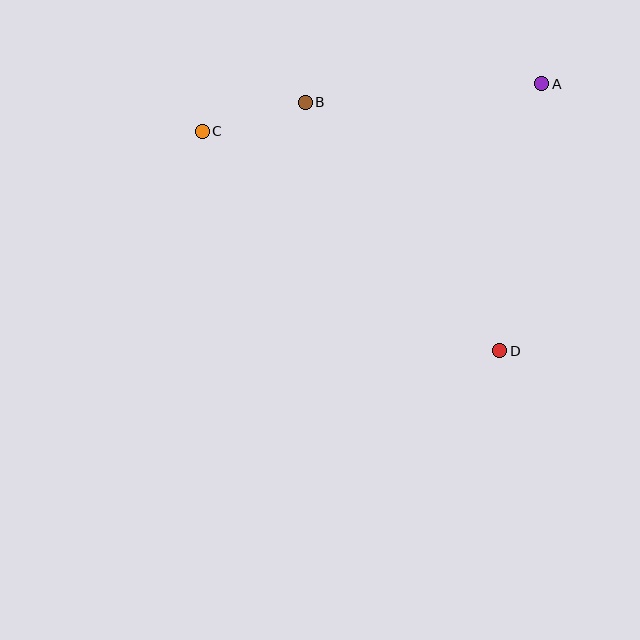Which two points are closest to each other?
Points B and C are closest to each other.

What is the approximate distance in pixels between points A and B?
The distance between A and B is approximately 237 pixels.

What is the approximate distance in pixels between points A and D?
The distance between A and D is approximately 271 pixels.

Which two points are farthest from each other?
Points C and D are farthest from each other.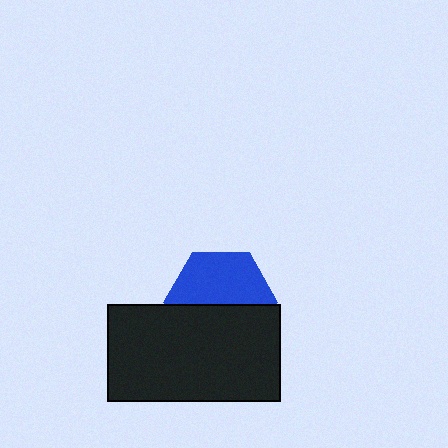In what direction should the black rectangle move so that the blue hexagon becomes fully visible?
The black rectangle should move down. That is the shortest direction to clear the overlap and leave the blue hexagon fully visible.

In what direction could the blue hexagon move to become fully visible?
The blue hexagon could move up. That would shift it out from behind the black rectangle entirely.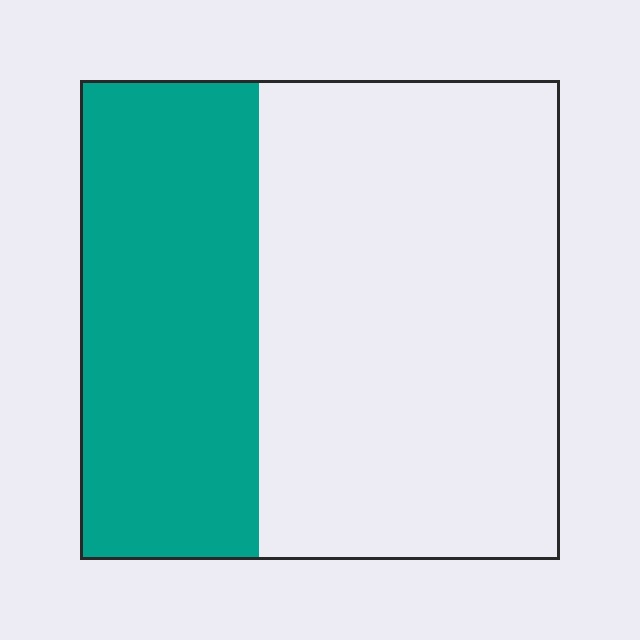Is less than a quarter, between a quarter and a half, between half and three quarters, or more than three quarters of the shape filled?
Between a quarter and a half.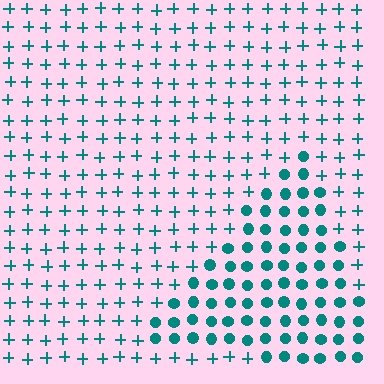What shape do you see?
I see a triangle.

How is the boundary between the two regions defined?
The boundary is defined by a change in element shape: circles inside vs. plus signs outside. All elements share the same color and spacing.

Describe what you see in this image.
The image is filled with small teal elements arranged in a uniform grid. A triangle-shaped region contains circles, while the surrounding area contains plus signs. The boundary is defined purely by the change in element shape.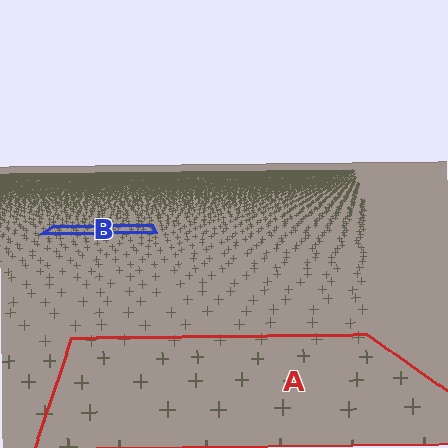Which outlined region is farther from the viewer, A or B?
Region B is farther from the viewer — the texture elements inside it appear smaller and more densely packed.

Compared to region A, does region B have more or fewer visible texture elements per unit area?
Region B has more texture elements per unit area — they are packed more densely because it is farther away.